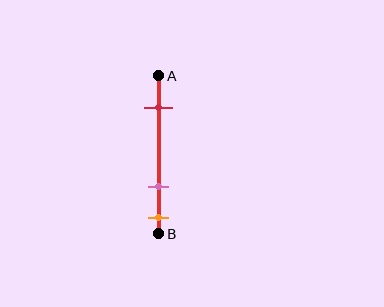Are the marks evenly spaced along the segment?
No, the marks are not evenly spaced.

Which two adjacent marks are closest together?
The pink and orange marks are the closest adjacent pair.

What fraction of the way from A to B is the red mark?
The red mark is approximately 20% (0.2) of the way from A to B.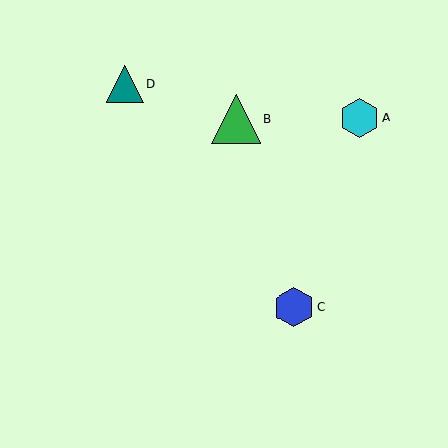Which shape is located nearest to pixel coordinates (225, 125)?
The green triangle (labeled B) at (236, 119) is nearest to that location.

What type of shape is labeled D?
Shape D is a teal triangle.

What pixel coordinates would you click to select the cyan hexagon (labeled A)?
Click at (359, 118) to select the cyan hexagon A.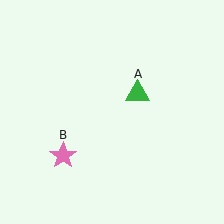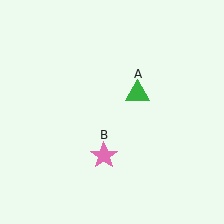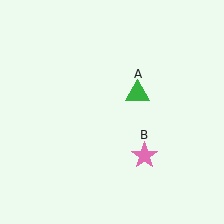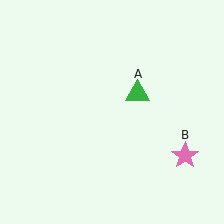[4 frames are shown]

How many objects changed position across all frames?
1 object changed position: pink star (object B).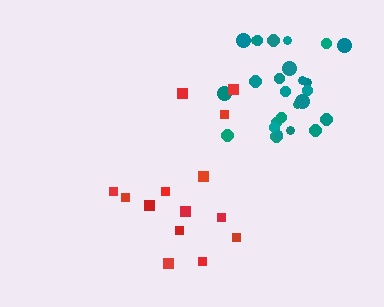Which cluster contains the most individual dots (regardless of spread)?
Teal (26).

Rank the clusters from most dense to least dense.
teal, red.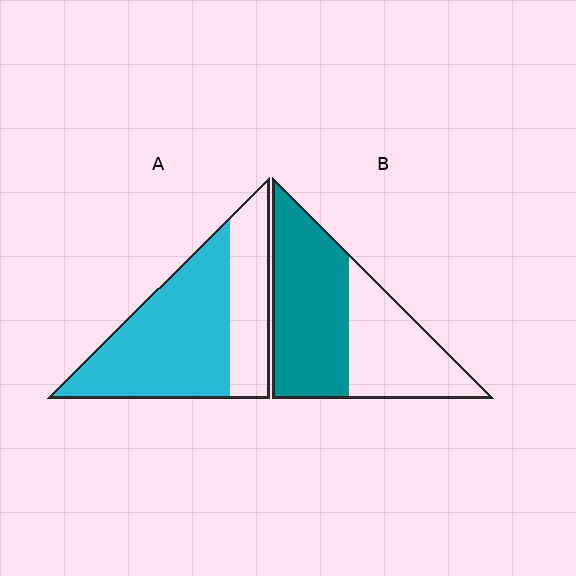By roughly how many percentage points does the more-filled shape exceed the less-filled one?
By roughly 10 percentage points (A over B).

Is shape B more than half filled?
Yes.